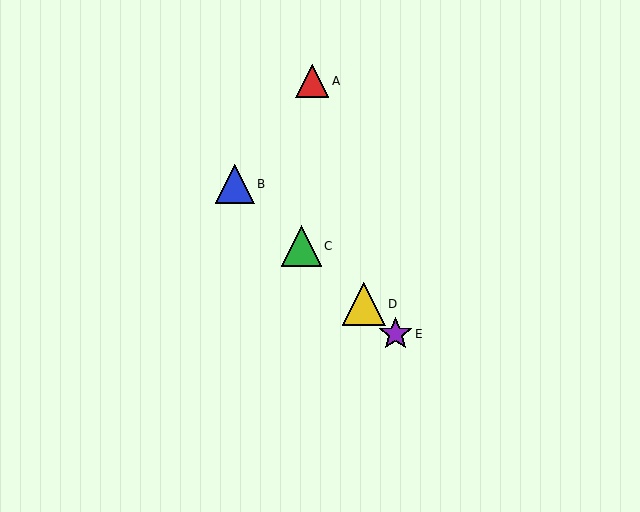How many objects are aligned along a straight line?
4 objects (B, C, D, E) are aligned along a straight line.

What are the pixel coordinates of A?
Object A is at (312, 81).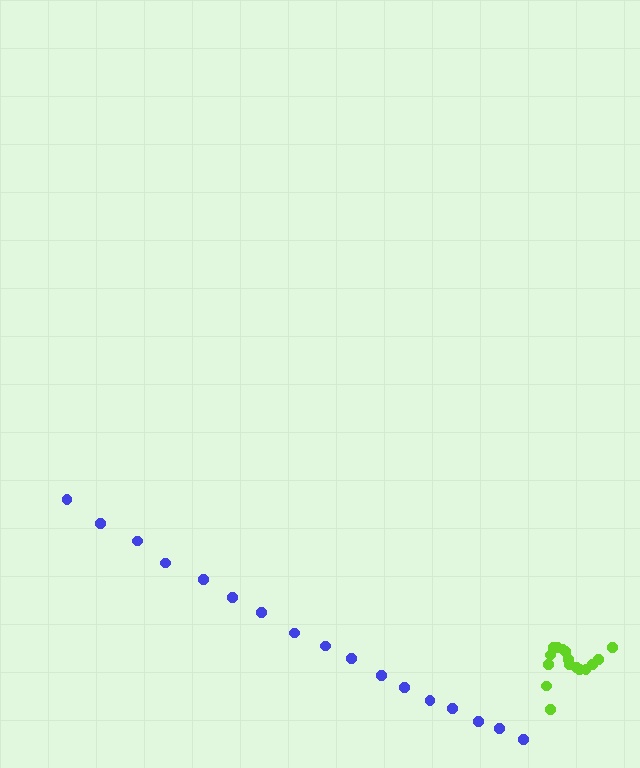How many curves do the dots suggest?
There are 2 distinct paths.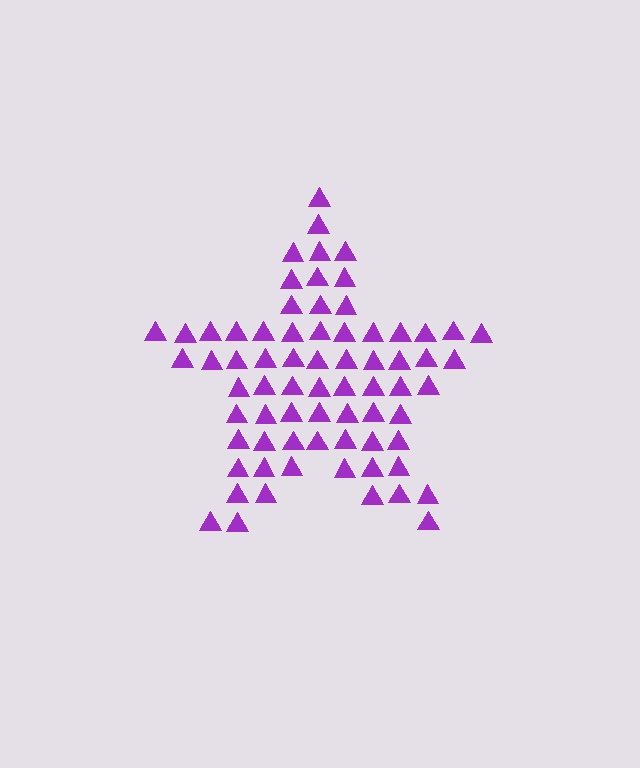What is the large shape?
The large shape is a star.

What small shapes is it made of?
It is made of small triangles.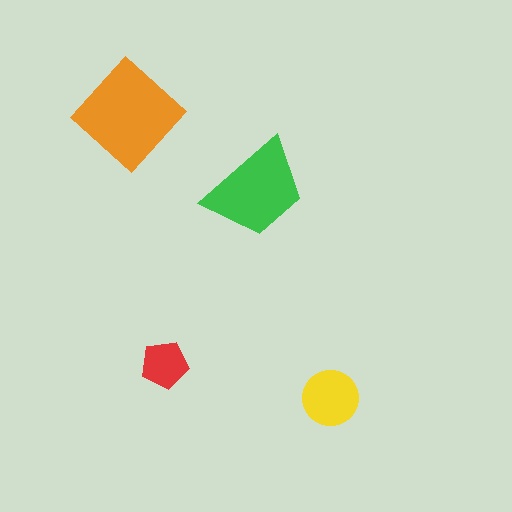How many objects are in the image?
There are 4 objects in the image.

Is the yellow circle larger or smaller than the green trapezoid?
Smaller.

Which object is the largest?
The orange diamond.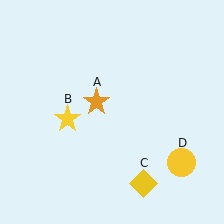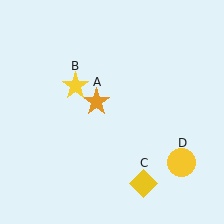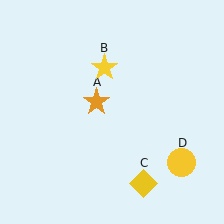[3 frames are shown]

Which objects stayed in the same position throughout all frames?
Orange star (object A) and yellow diamond (object C) and yellow circle (object D) remained stationary.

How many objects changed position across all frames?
1 object changed position: yellow star (object B).